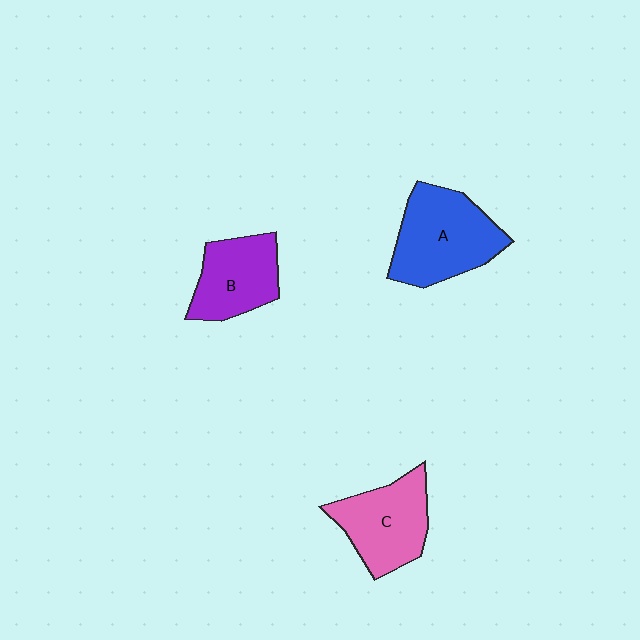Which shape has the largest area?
Shape A (blue).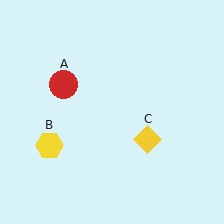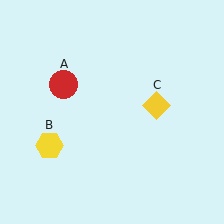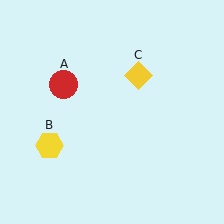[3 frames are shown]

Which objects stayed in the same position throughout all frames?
Red circle (object A) and yellow hexagon (object B) remained stationary.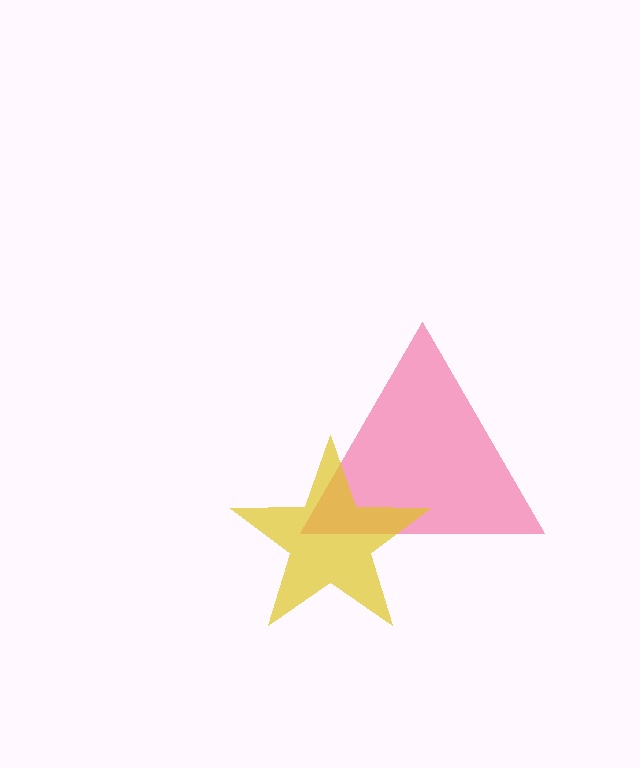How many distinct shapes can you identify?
There are 2 distinct shapes: a pink triangle, a yellow star.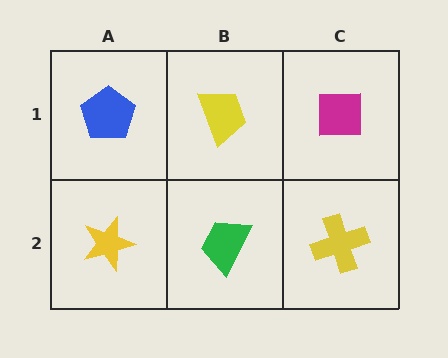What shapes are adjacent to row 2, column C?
A magenta square (row 1, column C), a green trapezoid (row 2, column B).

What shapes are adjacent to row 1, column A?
A yellow star (row 2, column A), a yellow trapezoid (row 1, column B).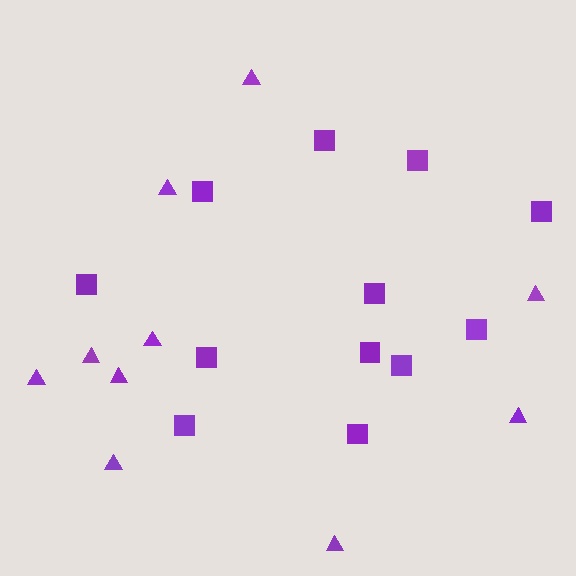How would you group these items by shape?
There are 2 groups: one group of squares (12) and one group of triangles (10).